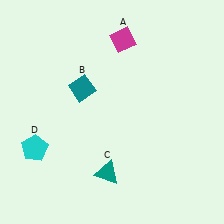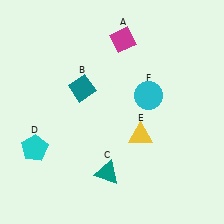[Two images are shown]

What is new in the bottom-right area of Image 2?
A yellow triangle (E) was added in the bottom-right area of Image 2.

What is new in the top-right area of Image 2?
A cyan circle (F) was added in the top-right area of Image 2.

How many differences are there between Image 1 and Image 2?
There are 2 differences between the two images.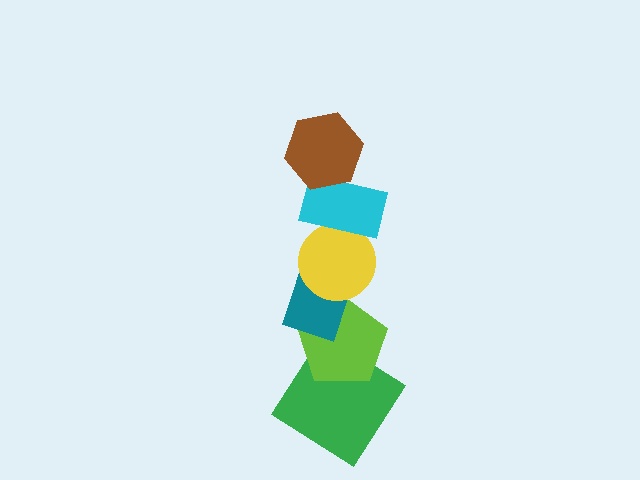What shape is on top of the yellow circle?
The cyan rectangle is on top of the yellow circle.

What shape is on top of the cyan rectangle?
The brown hexagon is on top of the cyan rectangle.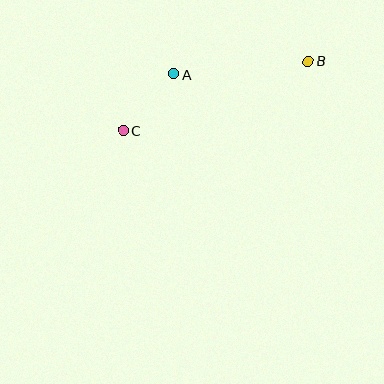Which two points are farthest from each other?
Points B and C are farthest from each other.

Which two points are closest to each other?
Points A and C are closest to each other.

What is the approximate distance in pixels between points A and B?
The distance between A and B is approximately 135 pixels.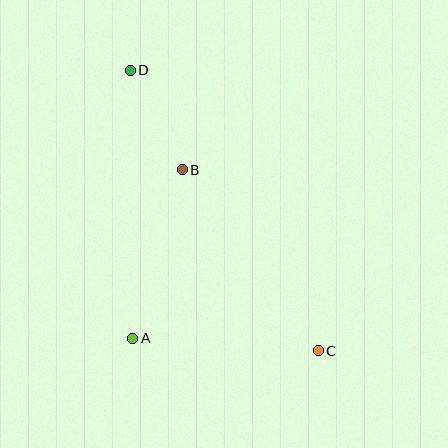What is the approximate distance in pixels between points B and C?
The distance between B and C is approximately 226 pixels.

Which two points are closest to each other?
Points B and D are closest to each other.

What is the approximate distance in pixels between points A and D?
The distance between A and D is approximately 268 pixels.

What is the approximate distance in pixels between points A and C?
The distance between A and C is approximately 186 pixels.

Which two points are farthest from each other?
Points C and D are farthest from each other.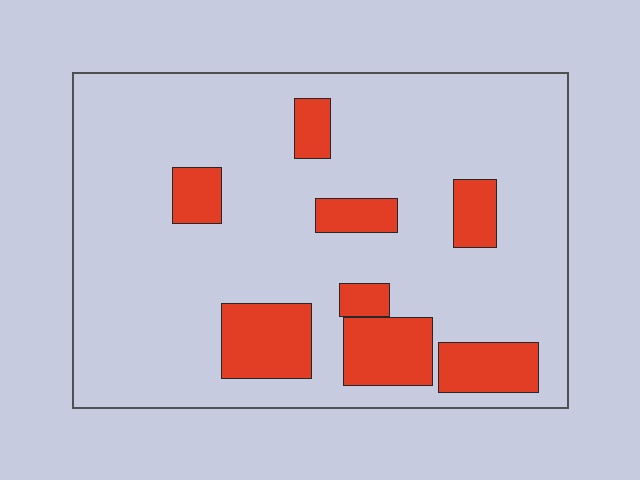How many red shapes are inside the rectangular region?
8.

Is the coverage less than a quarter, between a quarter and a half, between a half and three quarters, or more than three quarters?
Less than a quarter.